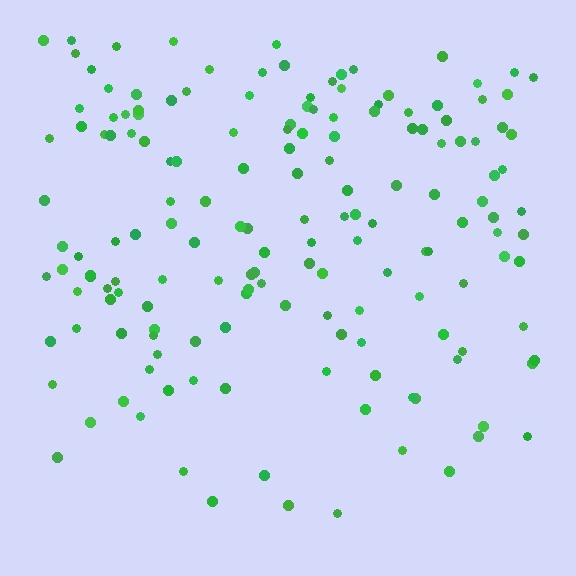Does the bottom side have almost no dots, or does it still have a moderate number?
Still a moderate number, just noticeably fewer than the top.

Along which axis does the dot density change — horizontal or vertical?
Vertical.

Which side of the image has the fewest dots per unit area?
The bottom.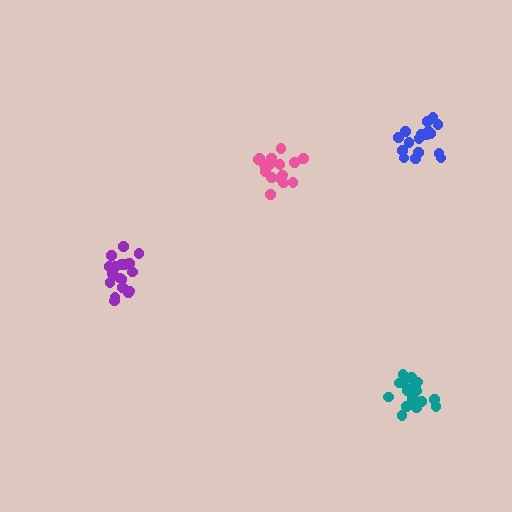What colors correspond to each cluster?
The clusters are colored: teal, blue, pink, purple.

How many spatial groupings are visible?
There are 4 spatial groupings.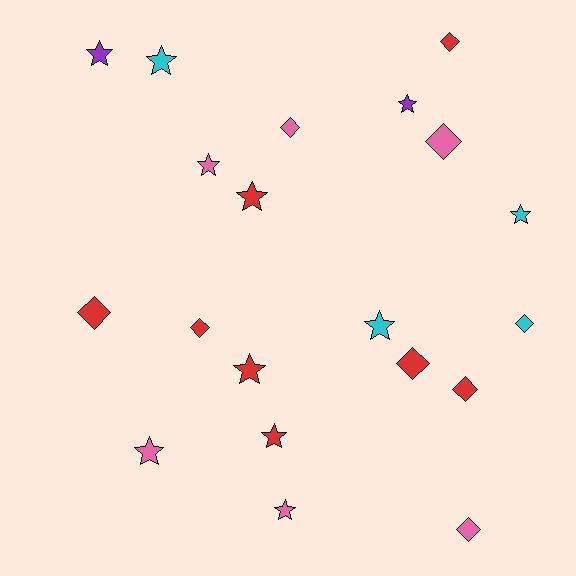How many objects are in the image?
There are 20 objects.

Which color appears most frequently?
Red, with 8 objects.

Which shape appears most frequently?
Star, with 11 objects.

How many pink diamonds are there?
There are 3 pink diamonds.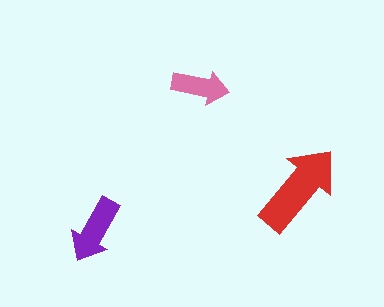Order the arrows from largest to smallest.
the red one, the purple one, the pink one.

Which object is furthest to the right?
The red arrow is rightmost.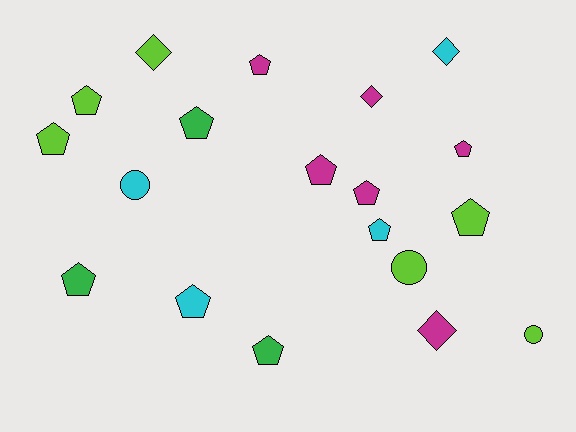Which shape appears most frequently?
Pentagon, with 12 objects.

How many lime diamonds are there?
There is 1 lime diamond.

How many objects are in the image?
There are 19 objects.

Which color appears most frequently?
Magenta, with 6 objects.